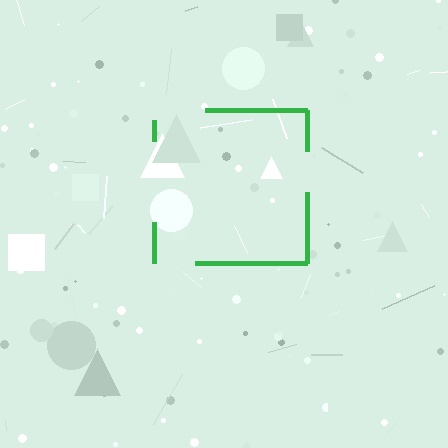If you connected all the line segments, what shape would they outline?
They would outline a square.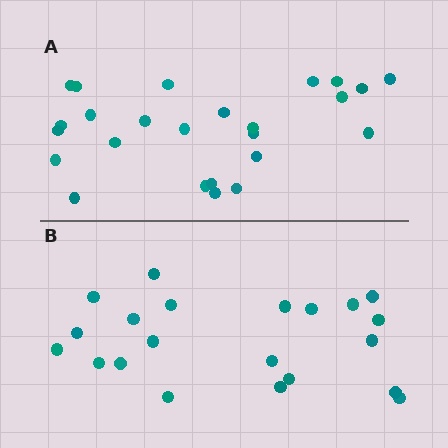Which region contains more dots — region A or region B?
Region A (the top region) has more dots.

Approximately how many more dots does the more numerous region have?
Region A has about 4 more dots than region B.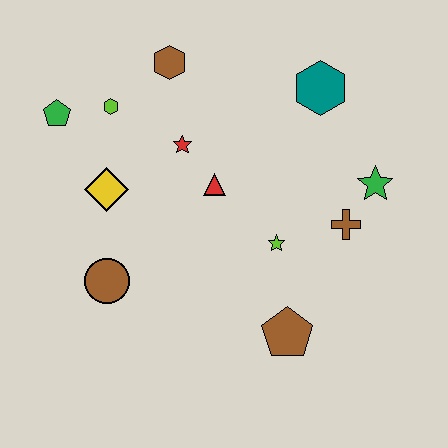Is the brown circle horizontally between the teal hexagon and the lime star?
No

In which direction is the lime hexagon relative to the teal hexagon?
The lime hexagon is to the left of the teal hexagon.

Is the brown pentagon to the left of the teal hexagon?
Yes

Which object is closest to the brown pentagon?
The lime star is closest to the brown pentagon.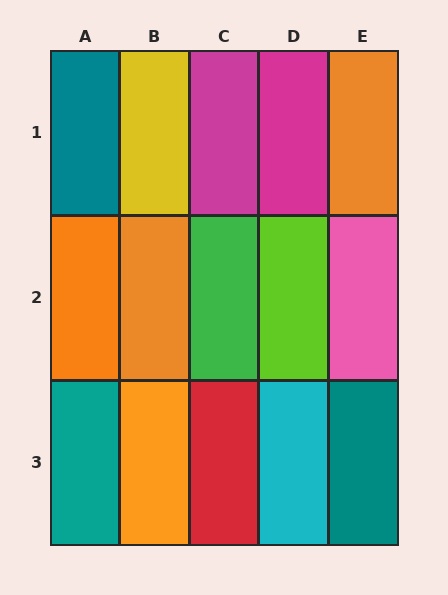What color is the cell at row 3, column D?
Cyan.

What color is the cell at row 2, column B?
Orange.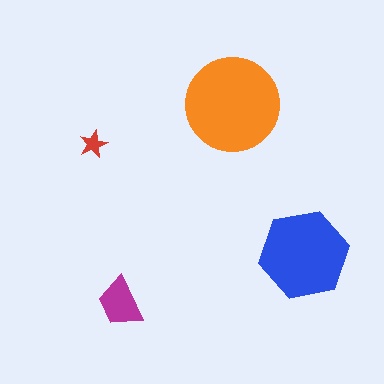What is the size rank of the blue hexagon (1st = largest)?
2nd.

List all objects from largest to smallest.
The orange circle, the blue hexagon, the magenta trapezoid, the red star.